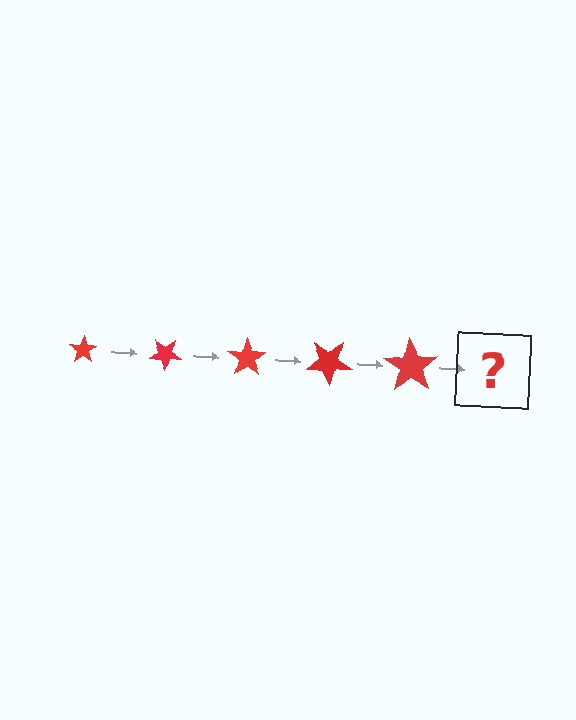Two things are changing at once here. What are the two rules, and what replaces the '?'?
The two rules are that the star grows larger each step and it rotates 35 degrees each step. The '?' should be a star, larger than the previous one and rotated 175 degrees from the start.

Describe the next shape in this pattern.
It should be a star, larger than the previous one and rotated 175 degrees from the start.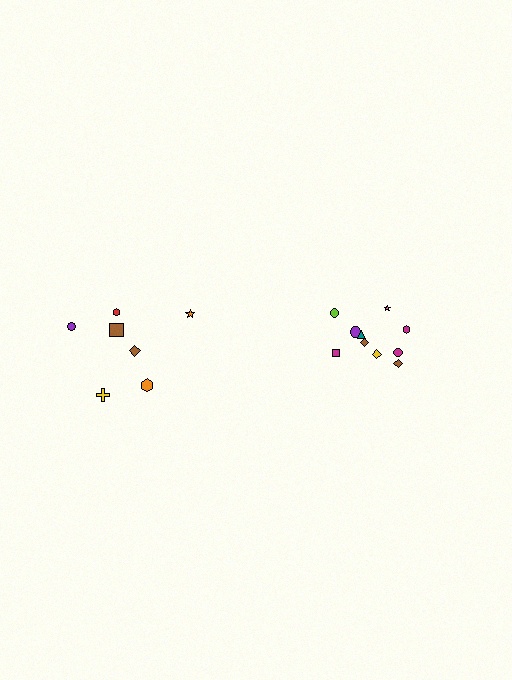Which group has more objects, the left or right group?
The right group.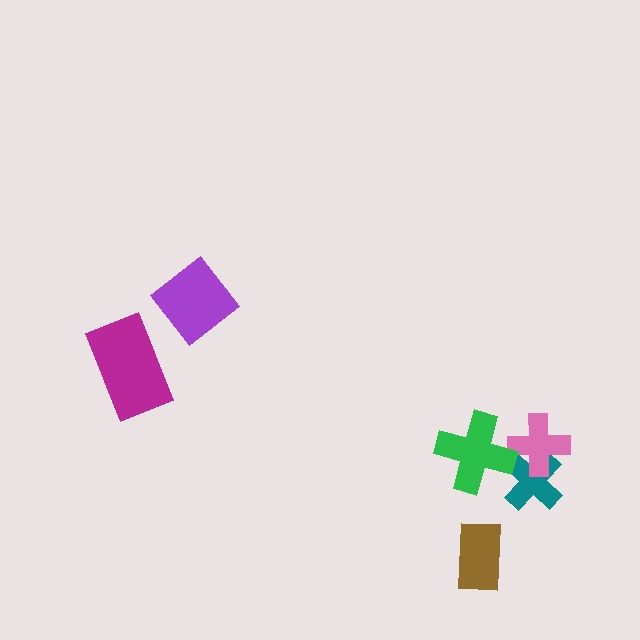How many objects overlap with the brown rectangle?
0 objects overlap with the brown rectangle.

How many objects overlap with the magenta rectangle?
0 objects overlap with the magenta rectangle.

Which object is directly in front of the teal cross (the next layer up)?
The pink cross is directly in front of the teal cross.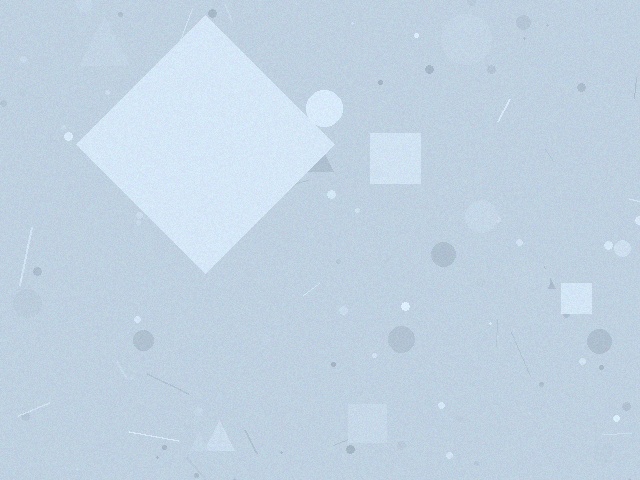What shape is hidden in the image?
A diamond is hidden in the image.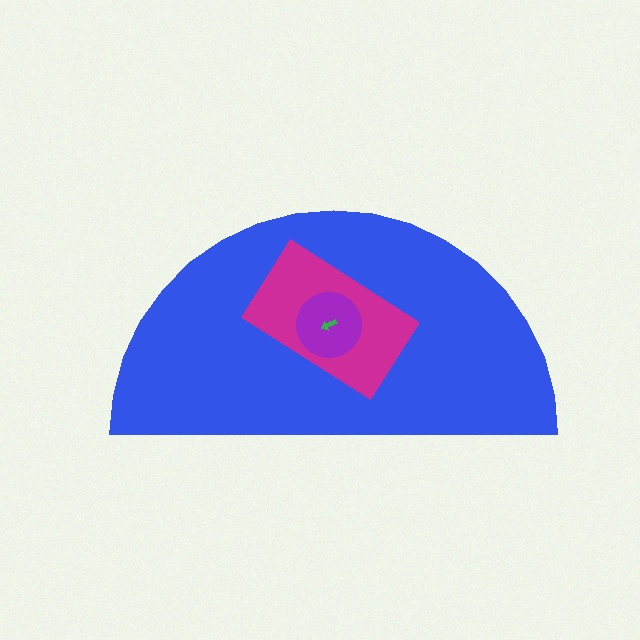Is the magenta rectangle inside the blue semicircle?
Yes.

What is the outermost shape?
The blue semicircle.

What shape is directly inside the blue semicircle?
The magenta rectangle.